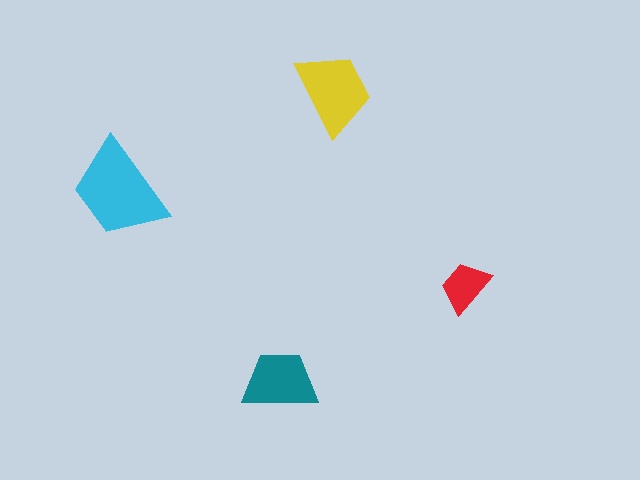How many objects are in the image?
There are 4 objects in the image.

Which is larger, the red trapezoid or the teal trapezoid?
The teal one.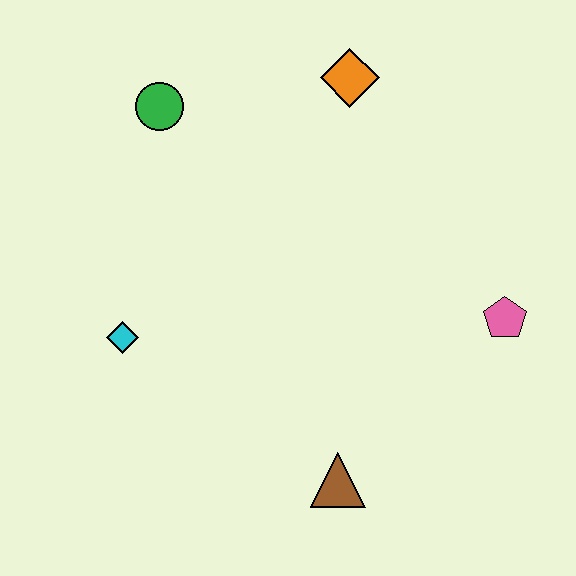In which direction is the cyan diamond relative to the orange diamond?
The cyan diamond is below the orange diamond.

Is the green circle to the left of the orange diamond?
Yes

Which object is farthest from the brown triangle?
The green circle is farthest from the brown triangle.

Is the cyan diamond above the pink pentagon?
No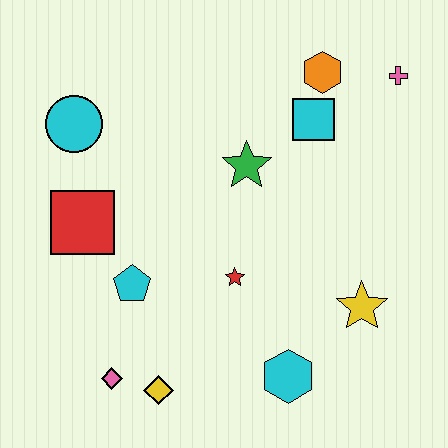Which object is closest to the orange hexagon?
The cyan square is closest to the orange hexagon.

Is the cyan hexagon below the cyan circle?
Yes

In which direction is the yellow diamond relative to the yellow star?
The yellow diamond is to the left of the yellow star.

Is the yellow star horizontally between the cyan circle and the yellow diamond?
No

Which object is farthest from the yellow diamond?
The pink cross is farthest from the yellow diamond.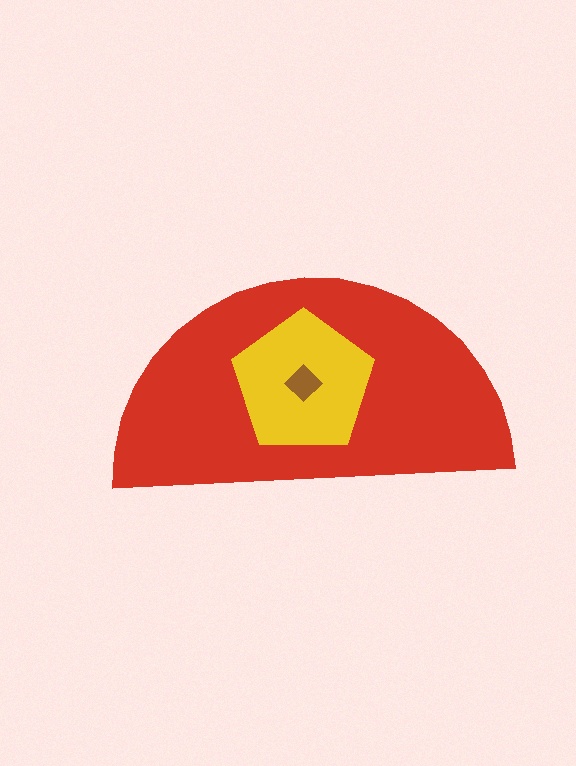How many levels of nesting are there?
3.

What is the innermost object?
The brown diamond.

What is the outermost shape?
The red semicircle.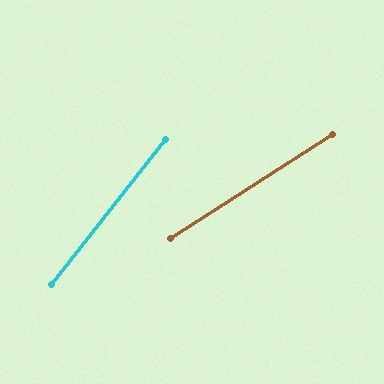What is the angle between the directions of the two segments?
Approximately 19 degrees.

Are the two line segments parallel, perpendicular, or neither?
Neither parallel nor perpendicular — they differ by about 19°.